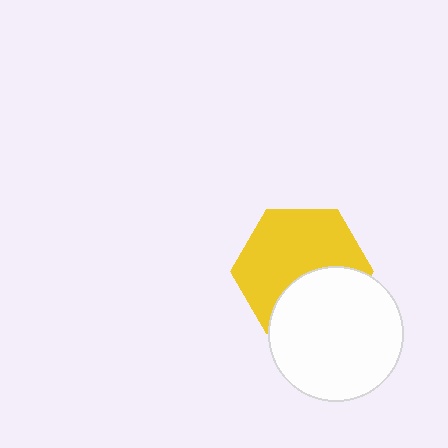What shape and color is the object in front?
The object in front is a white circle.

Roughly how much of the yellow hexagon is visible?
About half of it is visible (roughly 63%).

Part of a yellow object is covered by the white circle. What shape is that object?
It is a hexagon.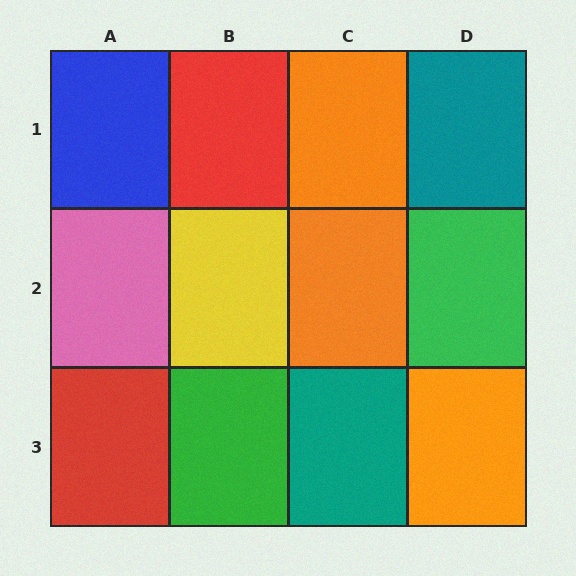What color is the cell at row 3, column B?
Green.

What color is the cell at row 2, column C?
Orange.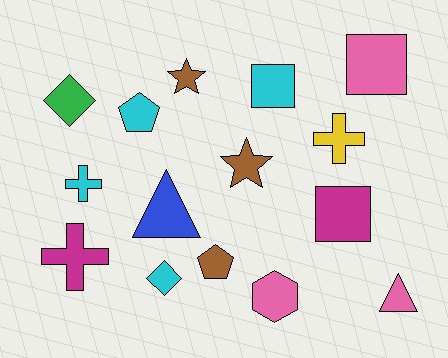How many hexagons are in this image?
There is 1 hexagon.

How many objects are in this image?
There are 15 objects.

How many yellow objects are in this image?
There is 1 yellow object.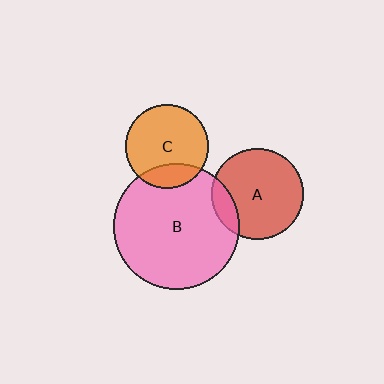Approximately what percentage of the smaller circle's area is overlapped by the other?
Approximately 20%.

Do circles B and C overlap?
Yes.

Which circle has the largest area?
Circle B (pink).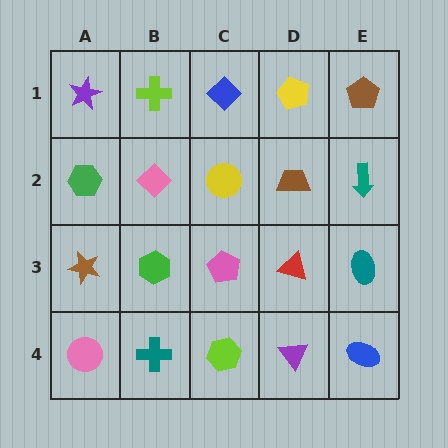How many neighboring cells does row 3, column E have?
3.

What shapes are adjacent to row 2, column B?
A lime cross (row 1, column B), a green hexagon (row 3, column B), a green hexagon (row 2, column A), a yellow circle (row 2, column C).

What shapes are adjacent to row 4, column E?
A teal ellipse (row 3, column E), a purple triangle (row 4, column D).